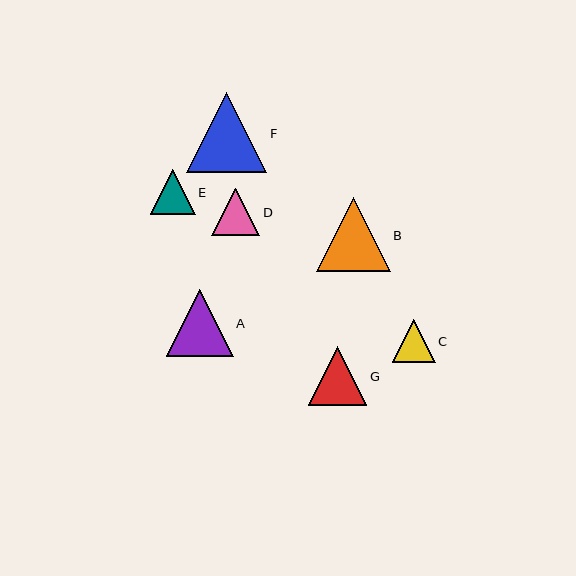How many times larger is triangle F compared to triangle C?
Triangle F is approximately 1.9 times the size of triangle C.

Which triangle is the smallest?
Triangle C is the smallest with a size of approximately 43 pixels.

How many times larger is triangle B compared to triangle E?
Triangle B is approximately 1.7 times the size of triangle E.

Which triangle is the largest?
Triangle F is the largest with a size of approximately 80 pixels.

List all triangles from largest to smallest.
From largest to smallest: F, B, A, G, D, E, C.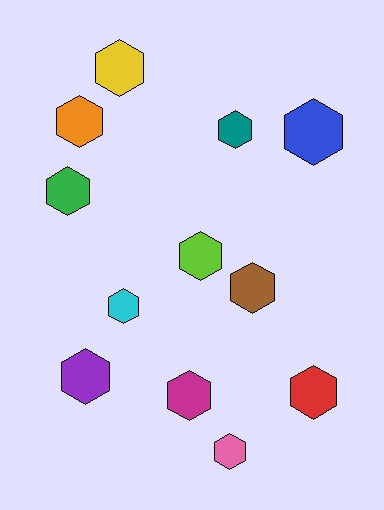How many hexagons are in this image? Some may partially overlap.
There are 12 hexagons.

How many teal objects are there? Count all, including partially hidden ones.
There is 1 teal object.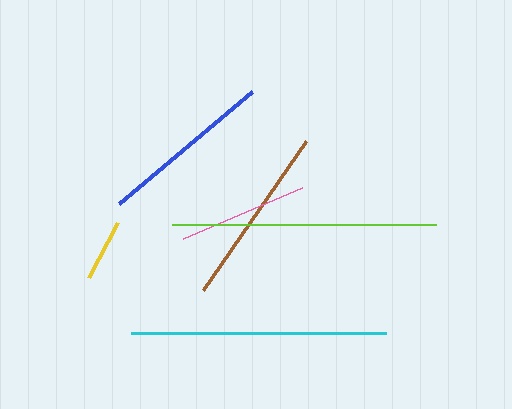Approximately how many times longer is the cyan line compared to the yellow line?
The cyan line is approximately 4.1 times the length of the yellow line.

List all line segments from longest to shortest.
From longest to shortest: lime, cyan, brown, blue, pink, yellow.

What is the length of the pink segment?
The pink segment is approximately 130 pixels long.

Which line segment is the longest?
The lime line is the longest at approximately 264 pixels.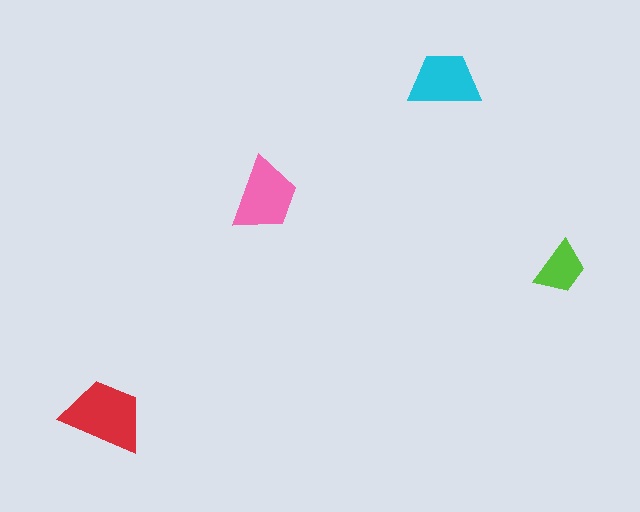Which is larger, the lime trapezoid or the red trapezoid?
The red one.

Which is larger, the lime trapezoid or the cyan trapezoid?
The cyan one.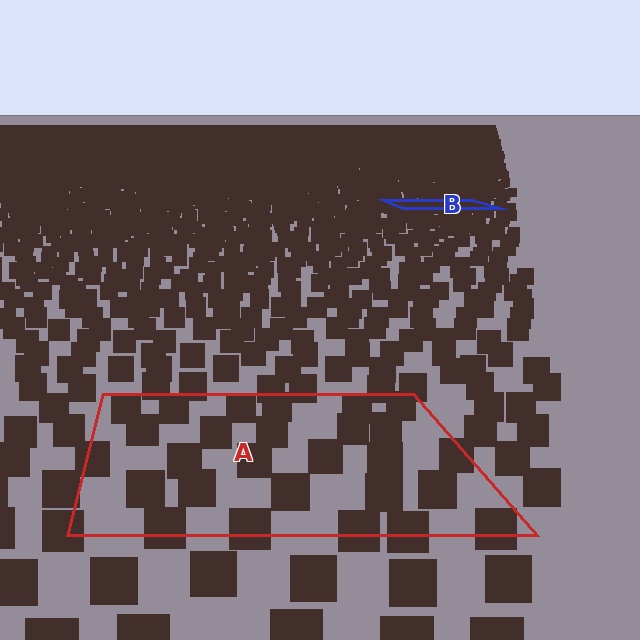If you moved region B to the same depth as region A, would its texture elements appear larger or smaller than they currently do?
They would appear larger. At a closer depth, the same texture elements are projected at a bigger on-screen size.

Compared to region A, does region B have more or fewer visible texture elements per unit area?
Region B has more texture elements per unit area — they are packed more densely because it is farther away.